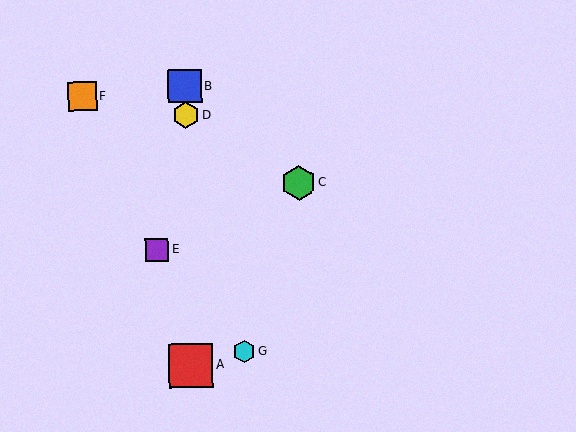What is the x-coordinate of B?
Object B is at x≈185.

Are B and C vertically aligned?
No, B is at x≈185 and C is at x≈298.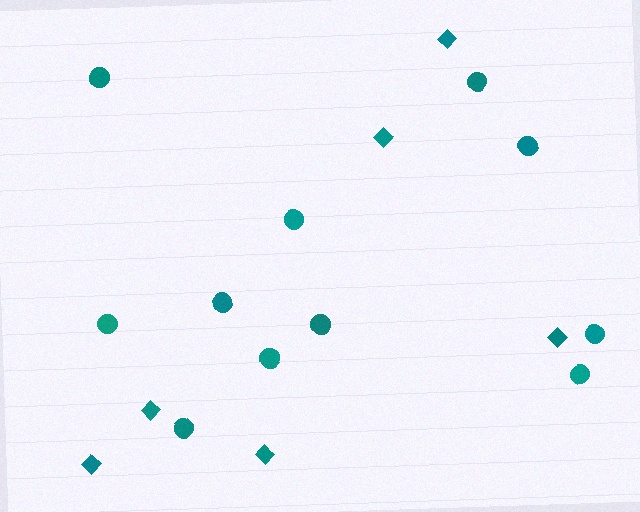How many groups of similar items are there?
There are 2 groups: one group of diamonds (6) and one group of circles (11).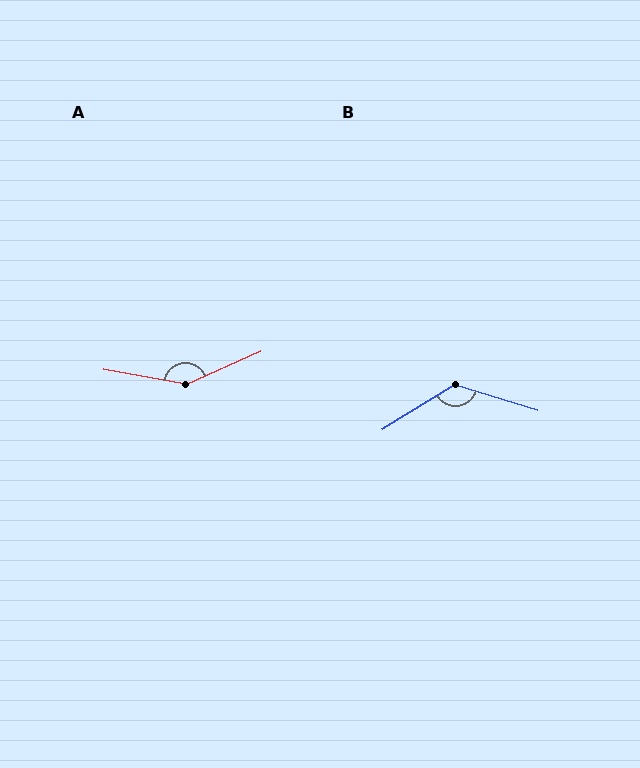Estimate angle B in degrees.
Approximately 131 degrees.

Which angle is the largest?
A, at approximately 146 degrees.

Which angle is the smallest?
B, at approximately 131 degrees.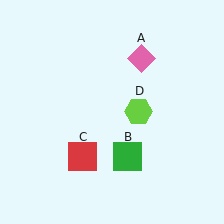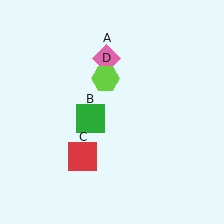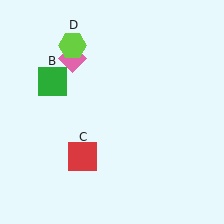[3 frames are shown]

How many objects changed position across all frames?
3 objects changed position: pink diamond (object A), green square (object B), lime hexagon (object D).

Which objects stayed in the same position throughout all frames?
Red square (object C) remained stationary.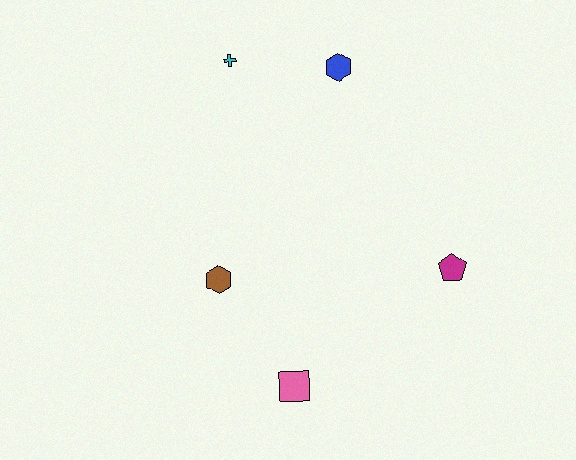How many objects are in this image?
There are 5 objects.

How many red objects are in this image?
There are no red objects.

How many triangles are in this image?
There are no triangles.